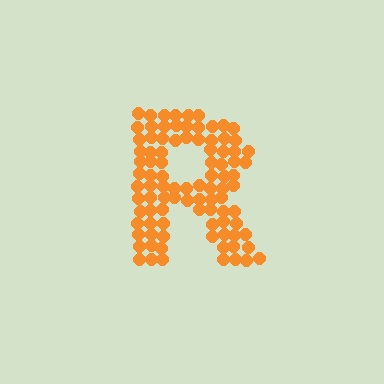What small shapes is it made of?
It is made of small circles.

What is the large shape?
The large shape is the letter R.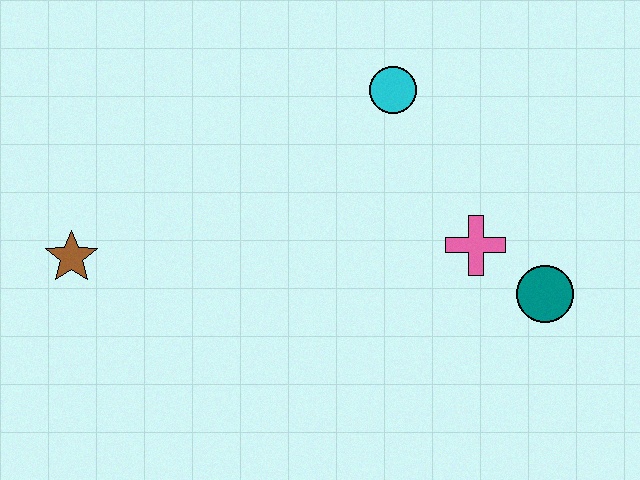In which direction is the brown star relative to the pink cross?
The brown star is to the left of the pink cross.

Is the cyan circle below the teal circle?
No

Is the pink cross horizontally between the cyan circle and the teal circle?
Yes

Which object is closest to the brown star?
The cyan circle is closest to the brown star.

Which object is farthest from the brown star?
The teal circle is farthest from the brown star.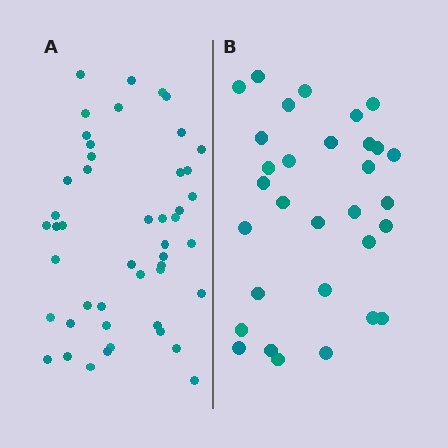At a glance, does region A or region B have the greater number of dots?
Region A (the left region) has more dots.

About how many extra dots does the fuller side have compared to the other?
Region A has approximately 15 more dots than region B.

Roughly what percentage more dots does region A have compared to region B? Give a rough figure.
About 50% more.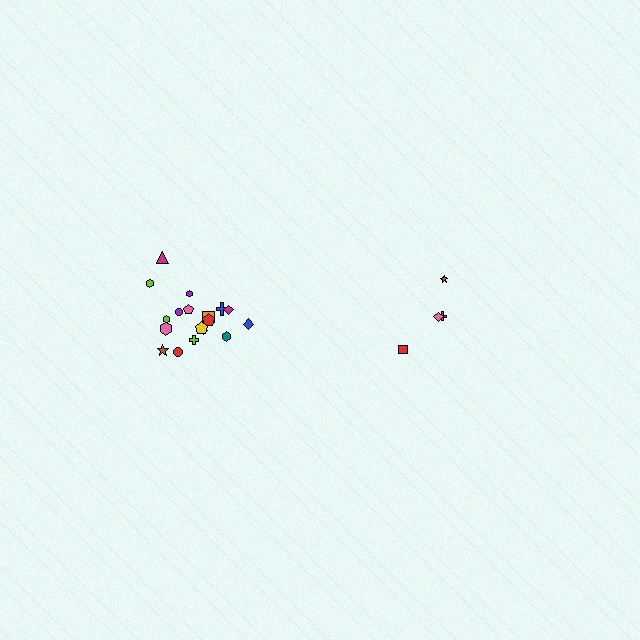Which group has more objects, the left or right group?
The left group.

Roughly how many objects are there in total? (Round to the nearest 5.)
Roughly 20 objects in total.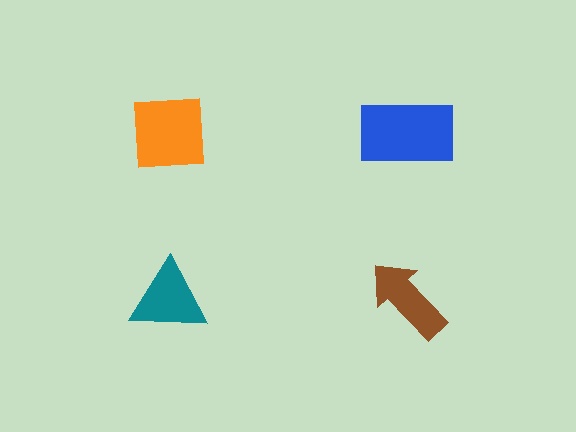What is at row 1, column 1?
An orange square.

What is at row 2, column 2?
A brown arrow.